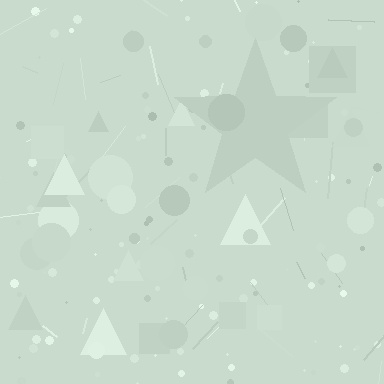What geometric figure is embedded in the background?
A star is embedded in the background.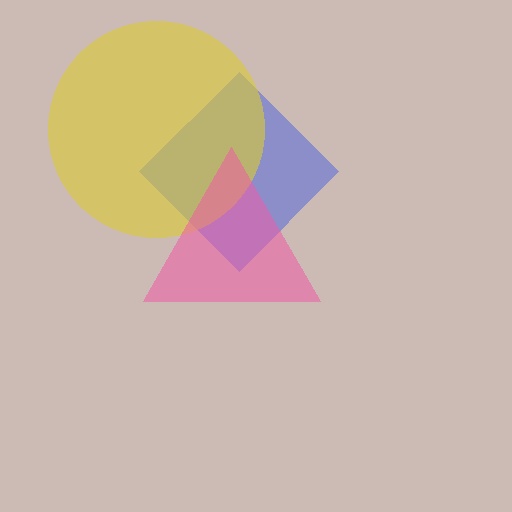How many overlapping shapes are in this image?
There are 3 overlapping shapes in the image.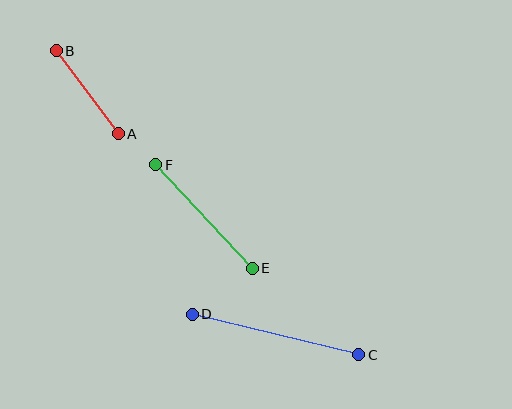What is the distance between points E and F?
The distance is approximately 141 pixels.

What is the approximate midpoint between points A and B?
The midpoint is at approximately (87, 92) pixels.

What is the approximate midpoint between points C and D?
The midpoint is at approximately (276, 334) pixels.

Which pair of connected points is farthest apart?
Points C and D are farthest apart.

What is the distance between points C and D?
The distance is approximately 171 pixels.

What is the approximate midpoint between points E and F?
The midpoint is at approximately (204, 216) pixels.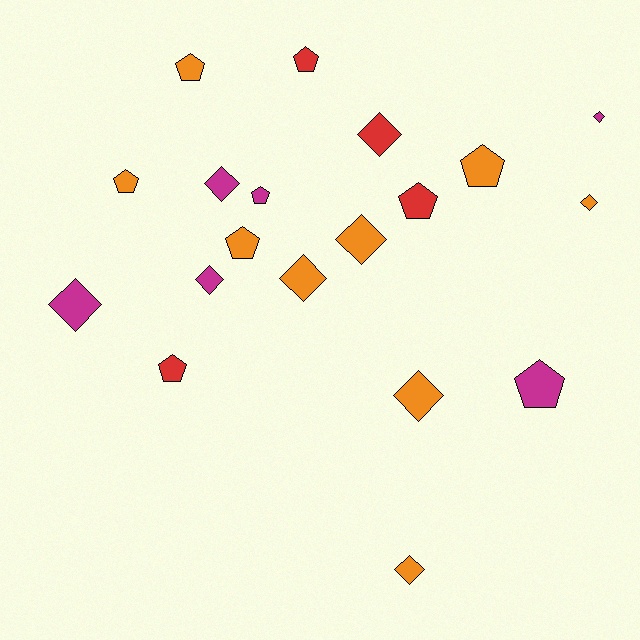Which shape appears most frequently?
Diamond, with 10 objects.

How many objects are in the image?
There are 19 objects.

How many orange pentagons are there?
There are 4 orange pentagons.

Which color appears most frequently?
Orange, with 9 objects.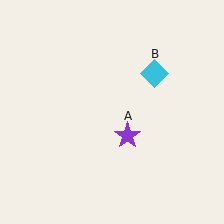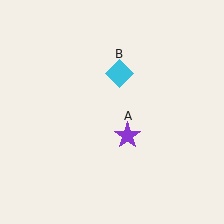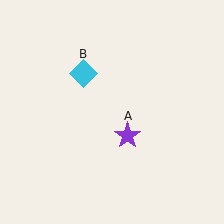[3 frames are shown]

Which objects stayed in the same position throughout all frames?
Purple star (object A) remained stationary.